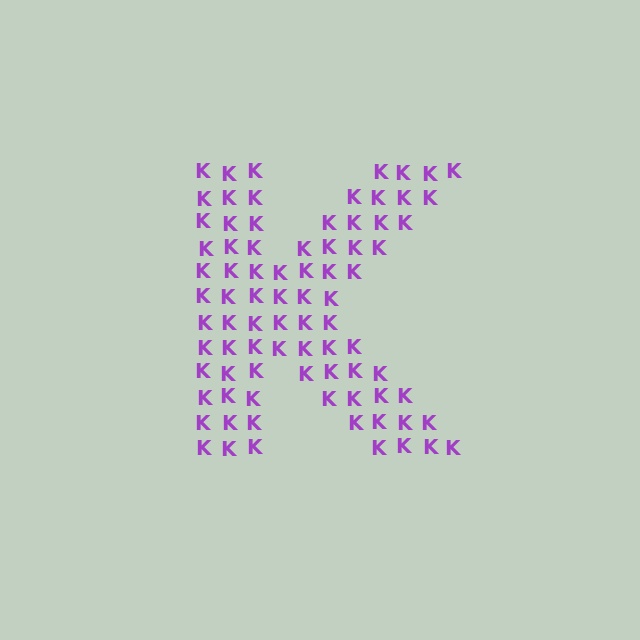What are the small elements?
The small elements are letter K's.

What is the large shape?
The large shape is the letter K.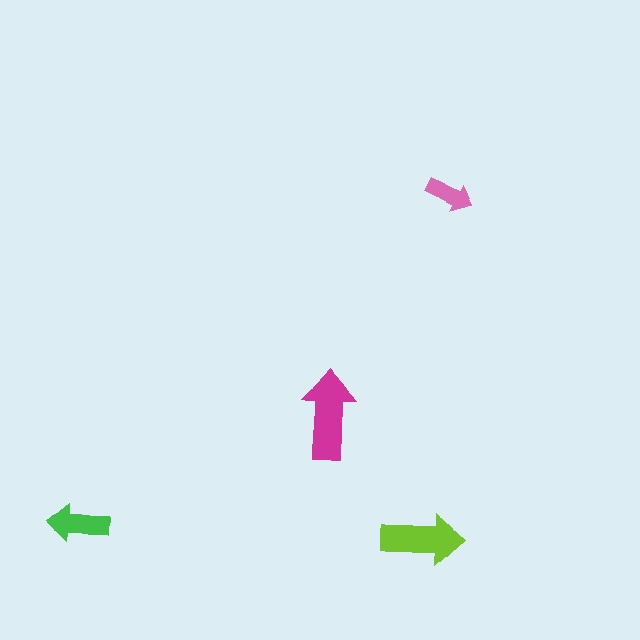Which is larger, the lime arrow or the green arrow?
The lime one.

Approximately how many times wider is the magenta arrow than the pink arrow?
About 2 times wider.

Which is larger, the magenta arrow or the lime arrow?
The magenta one.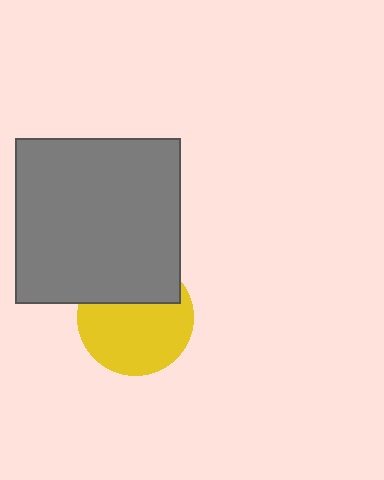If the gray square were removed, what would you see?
You would see the complete yellow circle.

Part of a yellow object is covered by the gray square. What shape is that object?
It is a circle.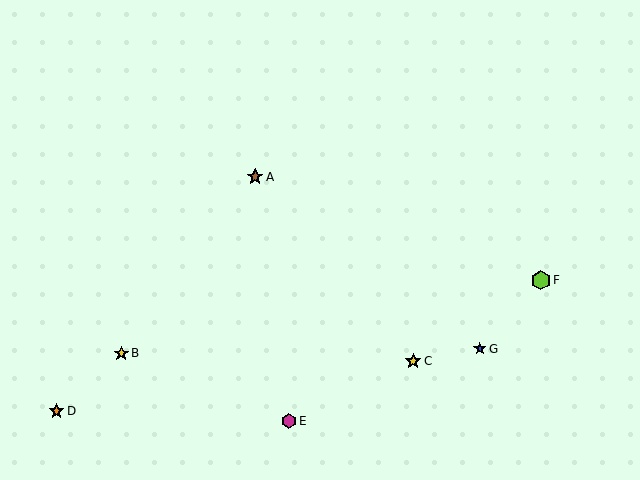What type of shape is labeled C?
Shape C is a yellow star.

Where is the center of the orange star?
The center of the orange star is at (57, 411).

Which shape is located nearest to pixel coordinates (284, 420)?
The magenta hexagon (labeled E) at (289, 421) is nearest to that location.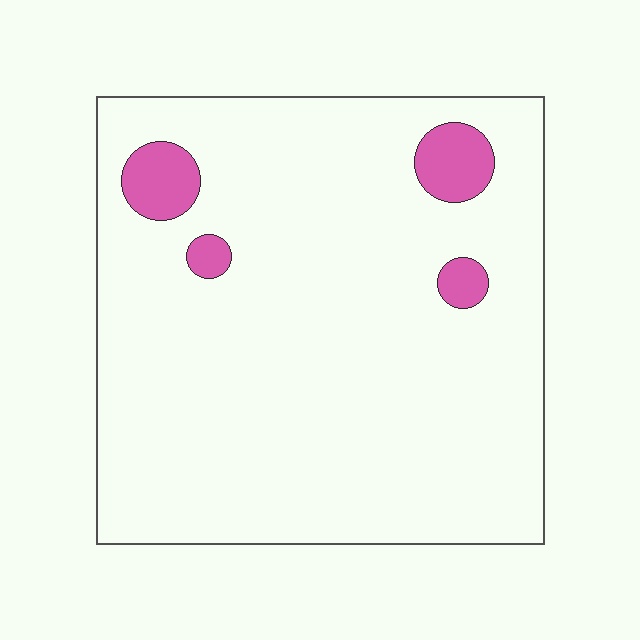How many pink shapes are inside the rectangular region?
4.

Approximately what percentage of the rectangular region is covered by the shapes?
Approximately 5%.